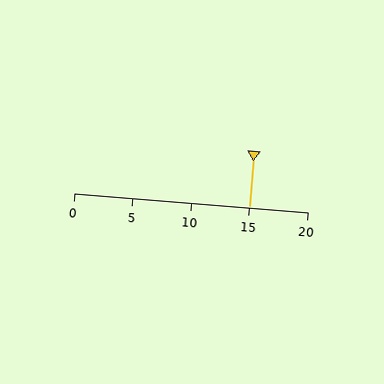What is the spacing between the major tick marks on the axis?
The major ticks are spaced 5 apart.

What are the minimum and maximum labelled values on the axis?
The axis runs from 0 to 20.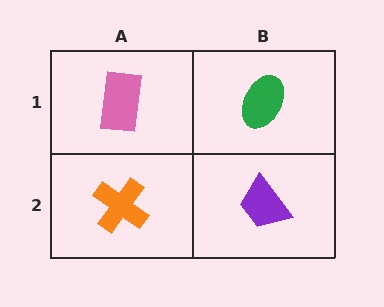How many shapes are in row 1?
2 shapes.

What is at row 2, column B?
A purple trapezoid.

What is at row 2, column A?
An orange cross.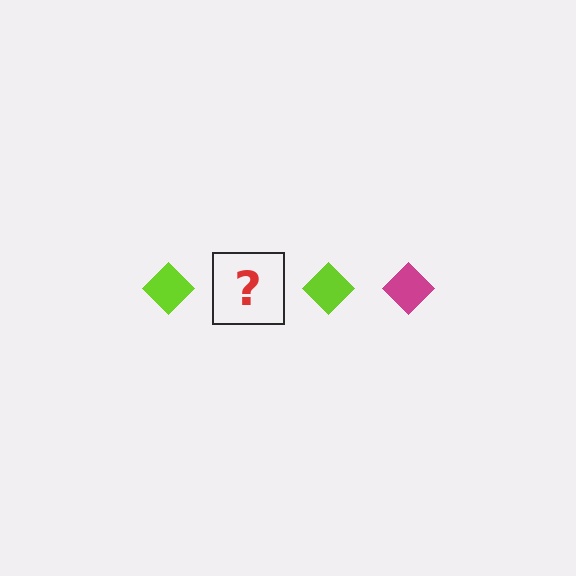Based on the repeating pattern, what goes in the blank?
The blank should be a magenta diamond.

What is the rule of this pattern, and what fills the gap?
The rule is that the pattern cycles through lime, magenta diamonds. The gap should be filled with a magenta diamond.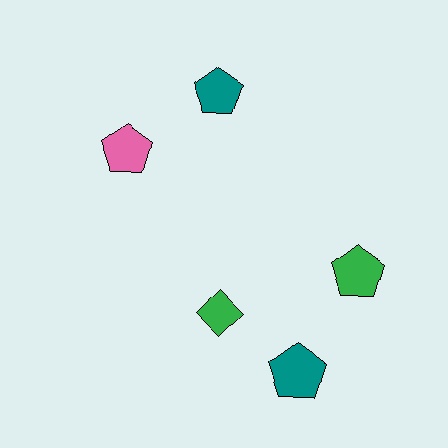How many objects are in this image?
There are 5 objects.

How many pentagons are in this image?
There are 4 pentagons.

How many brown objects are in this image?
There are no brown objects.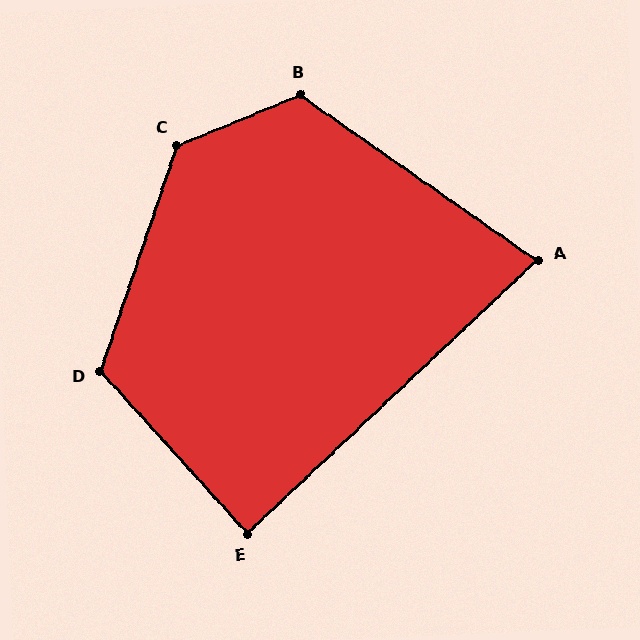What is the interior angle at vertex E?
Approximately 89 degrees (approximately right).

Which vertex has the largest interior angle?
C, at approximately 131 degrees.